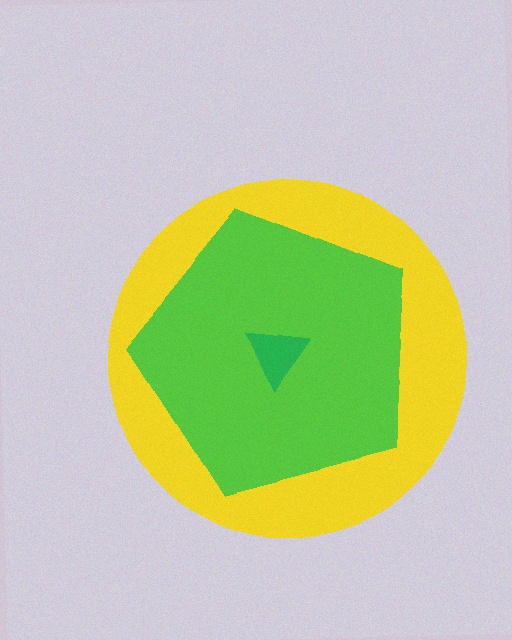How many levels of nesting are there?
3.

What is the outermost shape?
The yellow circle.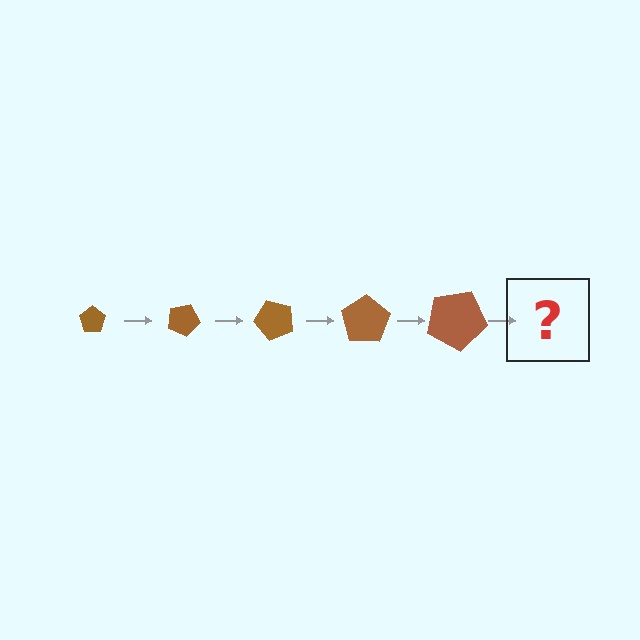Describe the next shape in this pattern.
It should be a pentagon, larger than the previous one and rotated 125 degrees from the start.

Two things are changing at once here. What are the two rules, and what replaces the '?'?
The two rules are that the pentagon grows larger each step and it rotates 25 degrees each step. The '?' should be a pentagon, larger than the previous one and rotated 125 degrees from the start.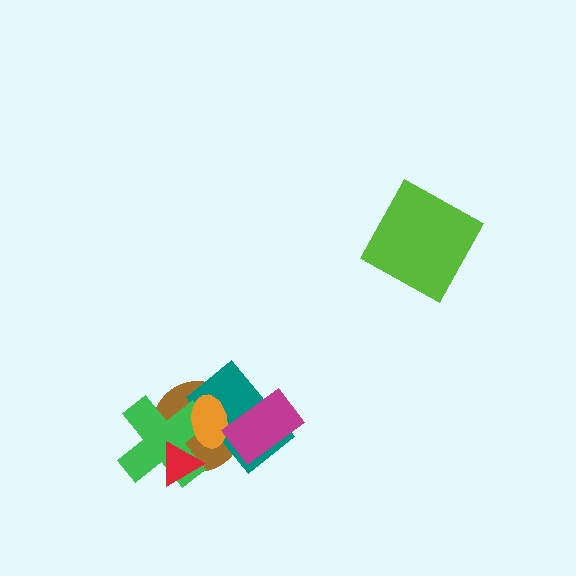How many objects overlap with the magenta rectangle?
3 objects overlap with the magenta rectangle.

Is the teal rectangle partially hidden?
Yes, it is partially covered by another shape.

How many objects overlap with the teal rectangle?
4 objects overlap with the teal rectangle.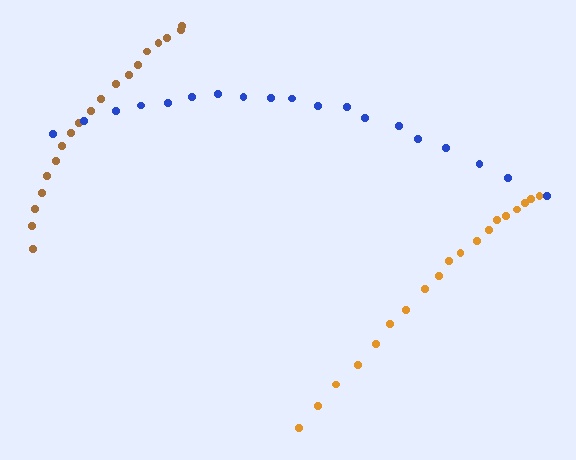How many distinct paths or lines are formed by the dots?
There are 3 distinct paths.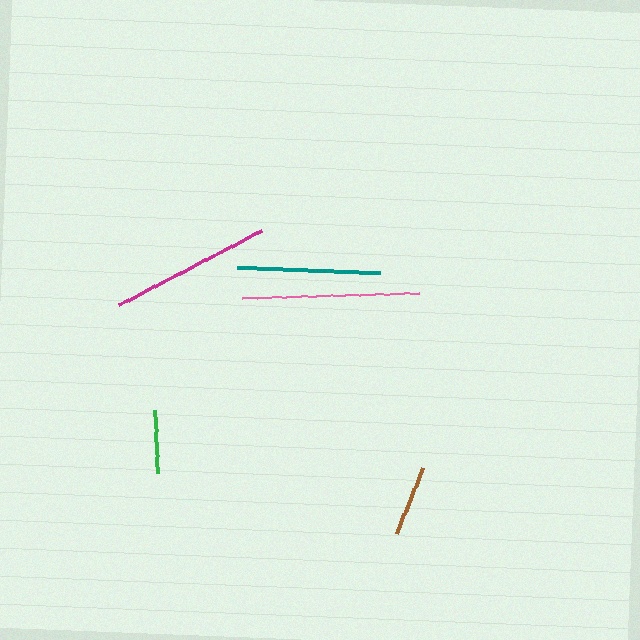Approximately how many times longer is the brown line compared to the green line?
The brown line is approximately 1.1 times the length of the green line.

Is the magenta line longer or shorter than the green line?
The magenta line is longer than the green line.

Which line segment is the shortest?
The green line is the shortest at approximately 64 pixels.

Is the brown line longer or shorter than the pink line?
The pink line is longer than the brown line.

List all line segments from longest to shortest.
From longest to shortest: pink, magenta, teal, brown, green.